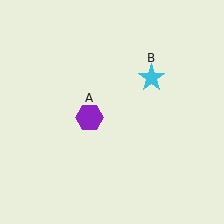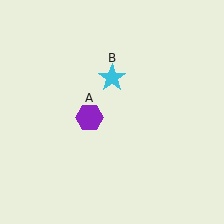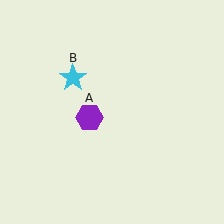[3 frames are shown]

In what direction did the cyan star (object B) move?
The cyan star (object B) moved left.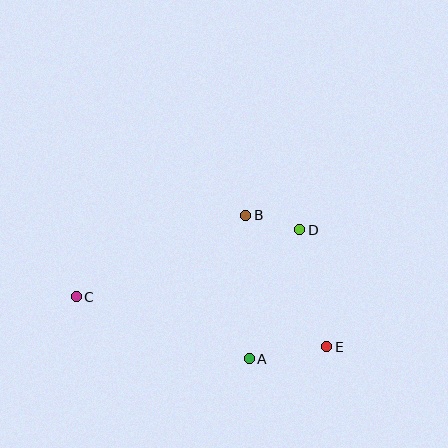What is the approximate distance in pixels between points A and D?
The distance between A and D is approximately 138 pixels.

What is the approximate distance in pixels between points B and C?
The distance between B and C is approximately 188 pixels.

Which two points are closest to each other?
Points B and D are closest to each other.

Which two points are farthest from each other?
Points C and E are farthest from each other.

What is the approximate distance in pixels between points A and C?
The distance between A and C is approximately 184 pixels.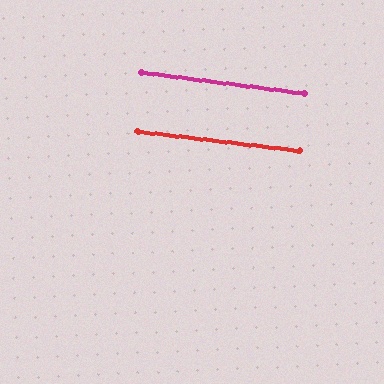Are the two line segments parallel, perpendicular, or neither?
Parallel — their directions differ by only 0.7°.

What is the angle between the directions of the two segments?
Approximately 1 degree.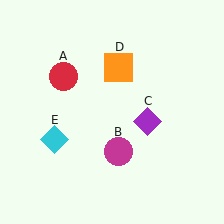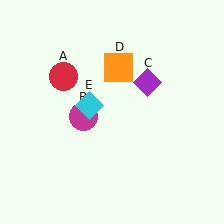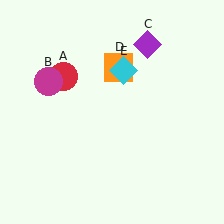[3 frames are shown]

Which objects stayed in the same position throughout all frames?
Red circle (object A) and orange square (object D) remained stationary.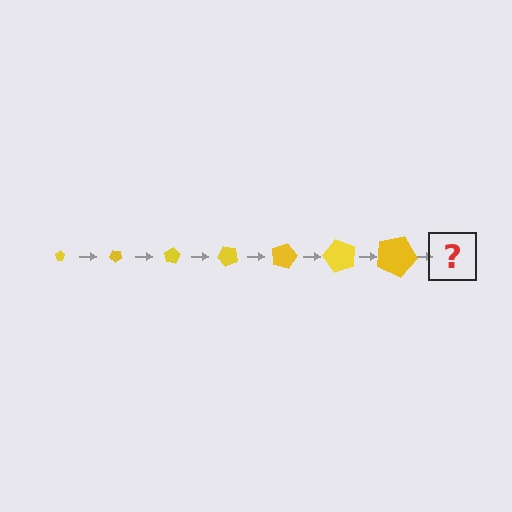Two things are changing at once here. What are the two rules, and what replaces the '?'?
The two rules are that the pentagon grows larger each step and it rotates 40 degrees each step. The '?' should be a pentagon, larger than the previous one and rotated 280 degrees from the start.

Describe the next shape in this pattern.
It should be a pentagon, larger than the previous one and rotated 280 degrees from the start.